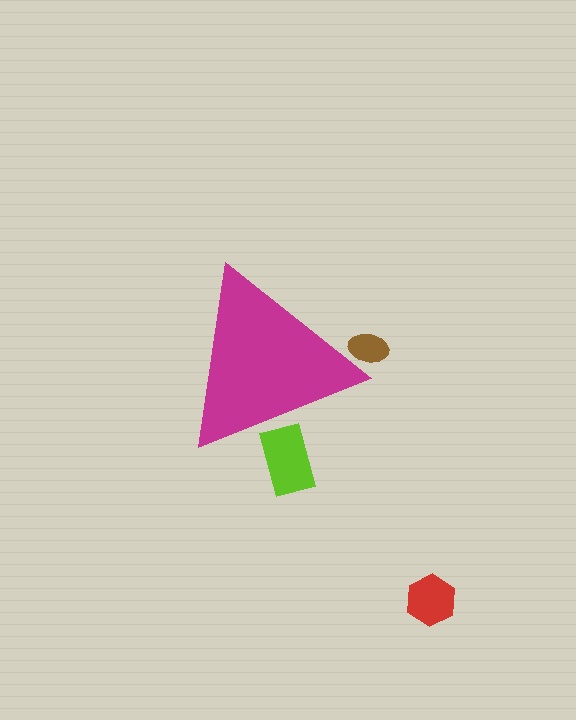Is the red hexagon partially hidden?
No, the red hexagon is fully visible.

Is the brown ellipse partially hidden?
Yes, the brown ellipse is partially hidden behind the magenta triangle.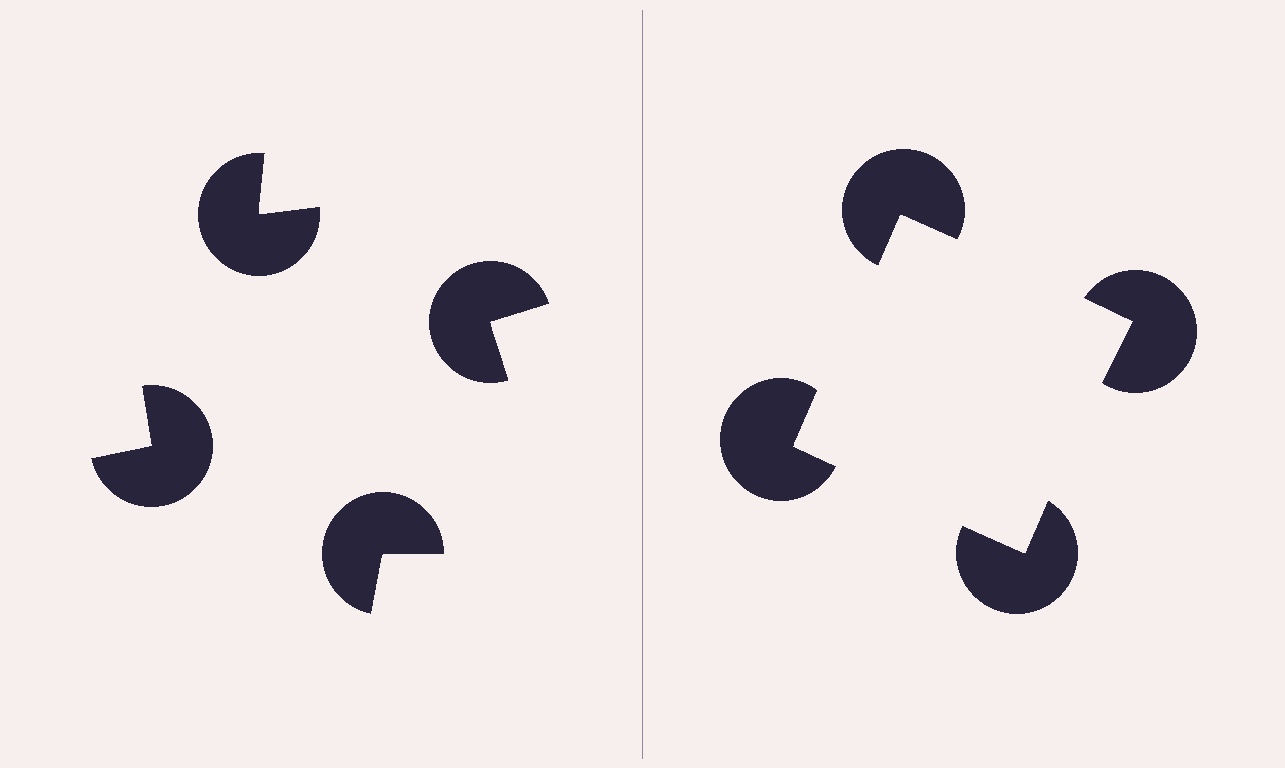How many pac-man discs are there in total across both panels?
8 — 4 on each side.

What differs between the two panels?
The pac-man discs are positioned identically on both sides; only the wedge orientations differ. On the right they align to a square; on the left they are misaligned.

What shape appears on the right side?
An illusory square.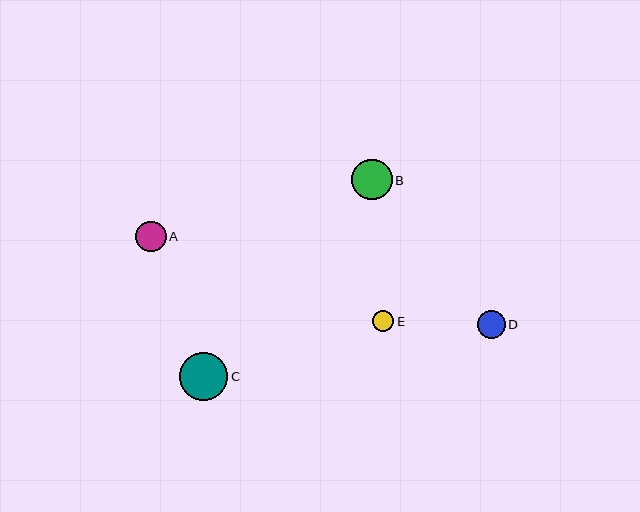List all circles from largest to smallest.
From largest to smallest: C, B, A, D, E.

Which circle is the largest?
Circle C is the largest with a size of approximately 48 pixels.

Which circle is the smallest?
Circle E is the smallest with a size of approximately 21 pixels.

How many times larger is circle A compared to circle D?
Circle A is approximately 1.1 times the size of circle D.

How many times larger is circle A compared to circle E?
Circle A is approximately 1.4 times the size of circle E.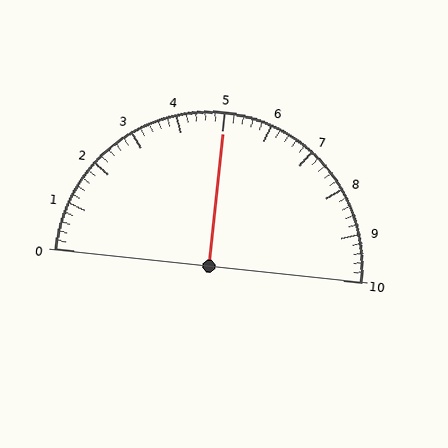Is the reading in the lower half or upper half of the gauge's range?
The reading is in the upper half of the range (0 to 10).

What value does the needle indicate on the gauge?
The needle indicates approximately 5.0.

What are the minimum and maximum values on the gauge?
The gauge ranges from 0 to 10.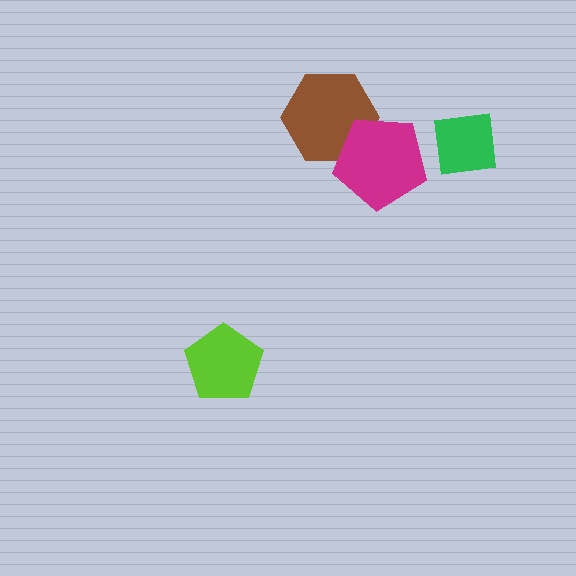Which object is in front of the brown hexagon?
The magenta pentagon is in front of the brown hexagon.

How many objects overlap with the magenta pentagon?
1 object overlaps with the magenta pentagon.